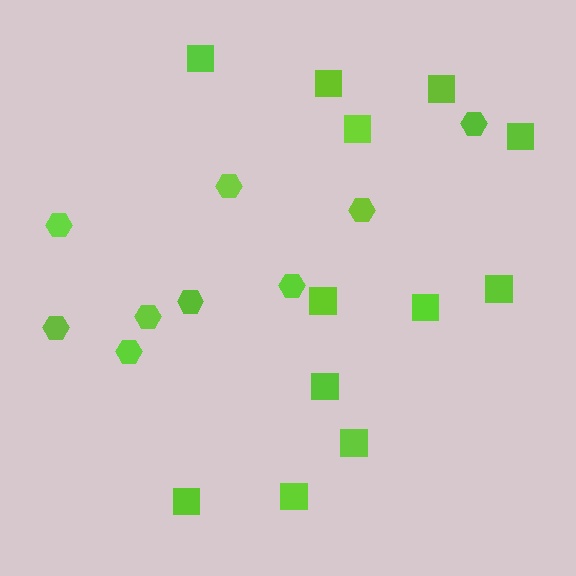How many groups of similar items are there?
There are 2 groups: one group of hexagons (9) and one group of squares (12).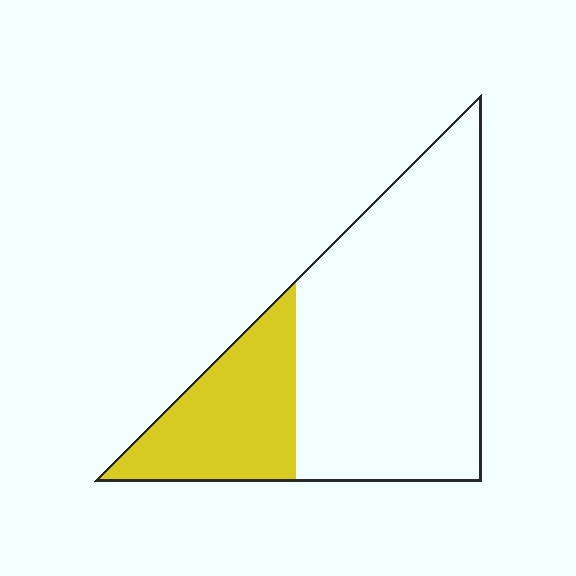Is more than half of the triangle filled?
No.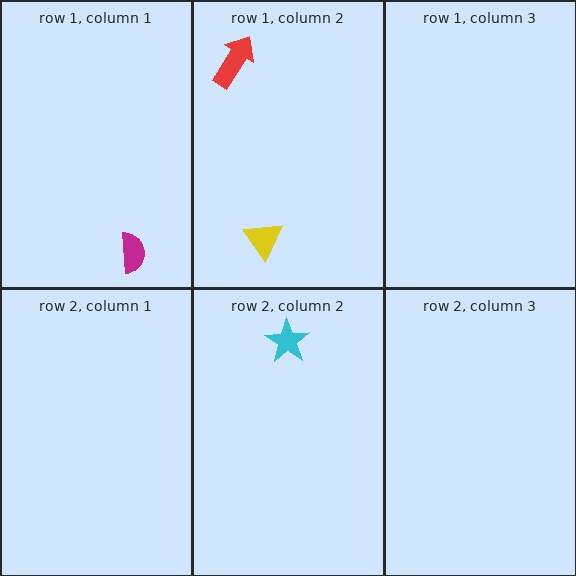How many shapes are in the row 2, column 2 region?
1.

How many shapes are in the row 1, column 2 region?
2.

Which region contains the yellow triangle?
The row 1, column 2 region.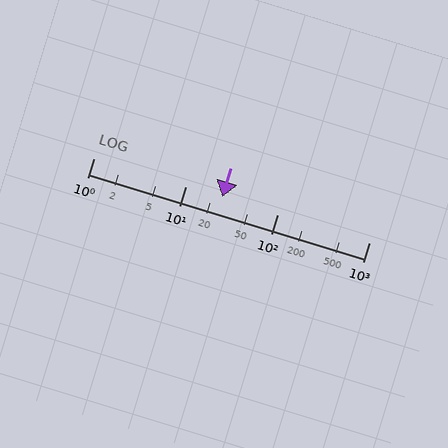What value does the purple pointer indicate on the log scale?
The pointer indicates approximately 25.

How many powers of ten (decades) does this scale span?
The scale spans 3 decades, from 1 to 1000.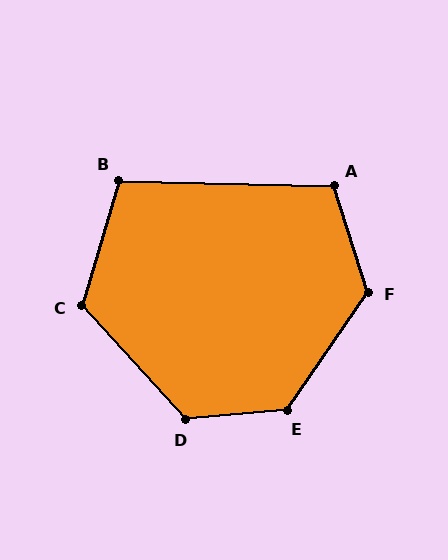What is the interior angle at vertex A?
Approximately 109 degrees (obtuse).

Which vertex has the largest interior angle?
E, at approximately 130 degrees.